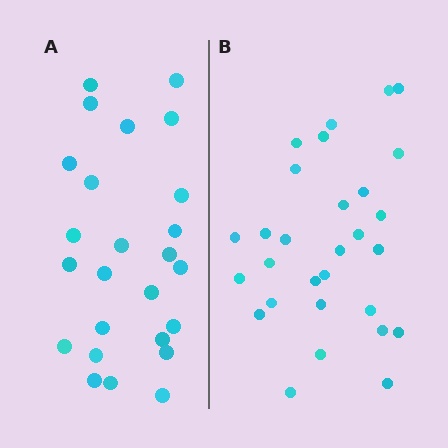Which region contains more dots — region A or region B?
Region B (the right region) has more dots.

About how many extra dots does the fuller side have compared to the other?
Region B has about 4 more dots than region A.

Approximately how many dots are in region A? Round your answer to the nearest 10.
About 20 dots. (The exact count is 25, which rounds to 20.)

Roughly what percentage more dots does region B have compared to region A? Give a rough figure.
About 15% more.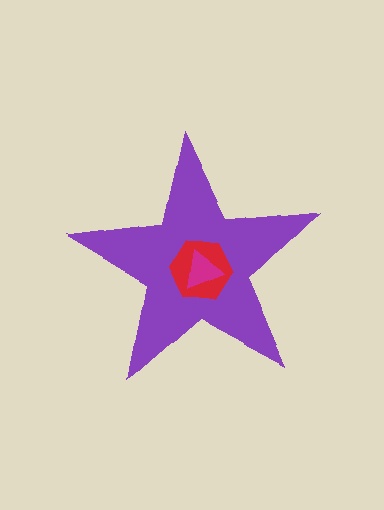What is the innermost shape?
The magenta triangle.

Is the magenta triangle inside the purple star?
Yes.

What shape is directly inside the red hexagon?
The magenta triangle.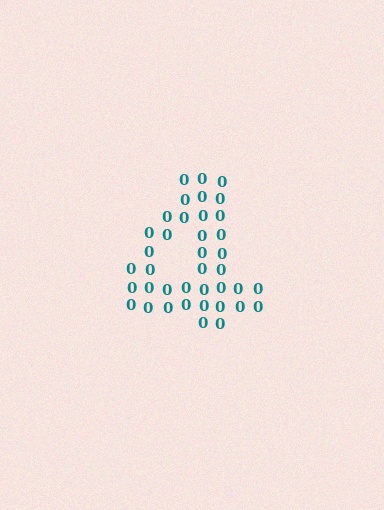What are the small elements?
The small elements are digit 0's.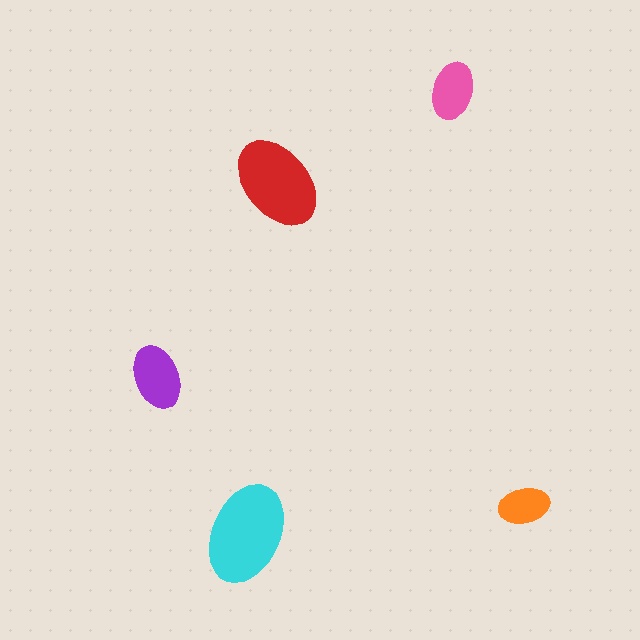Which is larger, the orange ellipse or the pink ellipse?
The pink one.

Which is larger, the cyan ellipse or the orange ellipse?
The cyan one.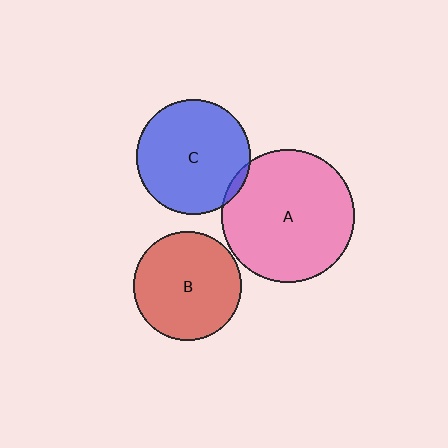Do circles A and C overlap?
Yes.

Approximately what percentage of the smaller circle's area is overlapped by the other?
Approximately 5%.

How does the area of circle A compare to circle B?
Approximately 1.5 times.